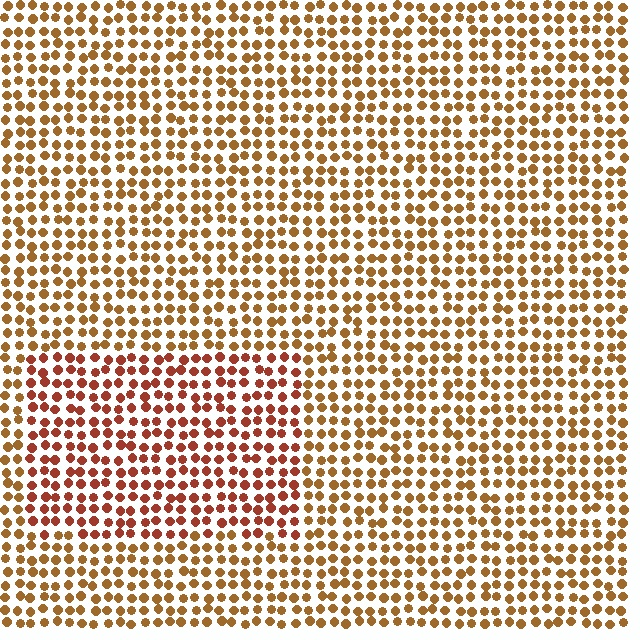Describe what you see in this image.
The image is filled with small brown elements in a uniform arrangement. A rectangle-shaped region is visible where the elements are tinted to a slightly different hue, forming a subtle color boundary.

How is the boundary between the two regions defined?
The boundary is defined purely by a slight shift in hue (about 26 degrees). Spacing, size, and orientation are identical on both sides.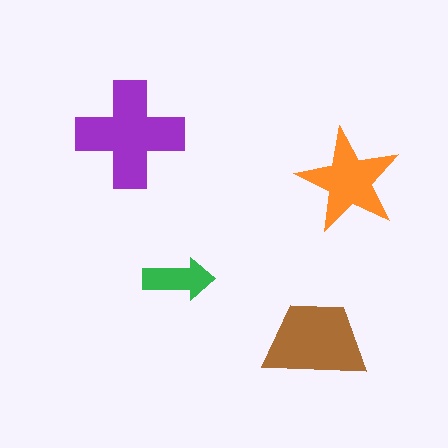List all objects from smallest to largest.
The green arrow, the orange star, the brown trapezoid, the purple cross.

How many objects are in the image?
There are 4 objects in the image.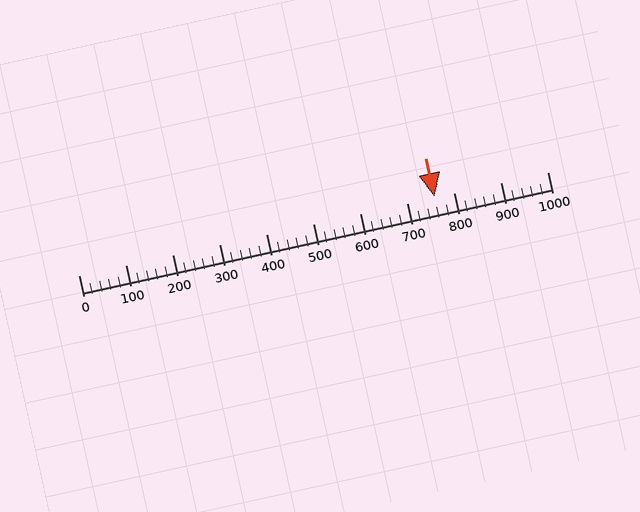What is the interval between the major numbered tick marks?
The major tick marks are spaced 100 units apart.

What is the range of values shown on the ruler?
The ruler shows values from 0 to 1000.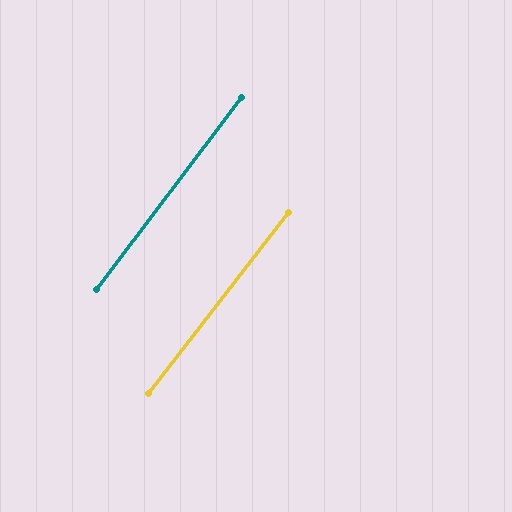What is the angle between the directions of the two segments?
Approximately 1 degree.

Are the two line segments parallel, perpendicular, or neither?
Parallel — their directions differ by only 0.7°.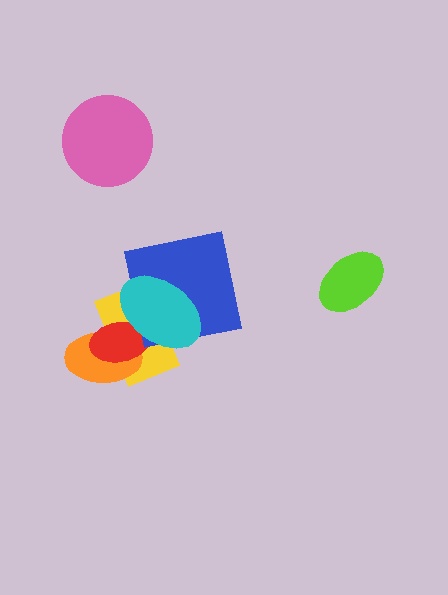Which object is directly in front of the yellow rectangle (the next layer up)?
The orange ellipse is directly in front of the yellow rectangle.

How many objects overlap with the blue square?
2 objects overlap with the blue square.